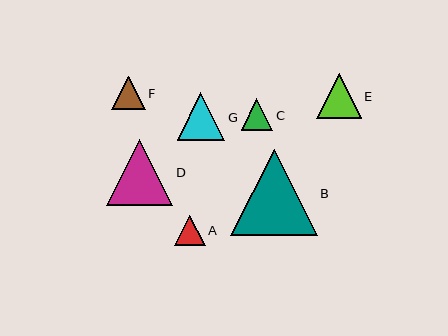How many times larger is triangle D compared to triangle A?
Triangle D is approximately 2.1 times the size of triangle A.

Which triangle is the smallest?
Triangle A is the smallest with a size of approximately 31 pixels.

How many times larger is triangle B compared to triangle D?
Triangle B is approximately 1.3 times the size of triangle D.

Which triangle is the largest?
Triangle B is the largest with a size of approximately 87 pixels.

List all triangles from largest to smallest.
From largest to smallest: B, D, G, E, F, C, A.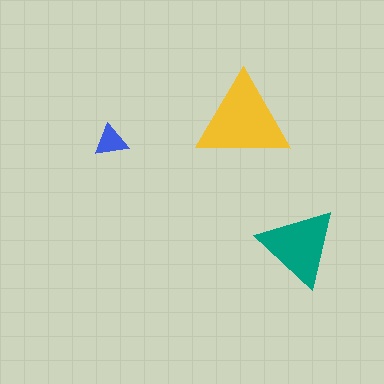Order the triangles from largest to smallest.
the yellow one, the teal one, the blue one.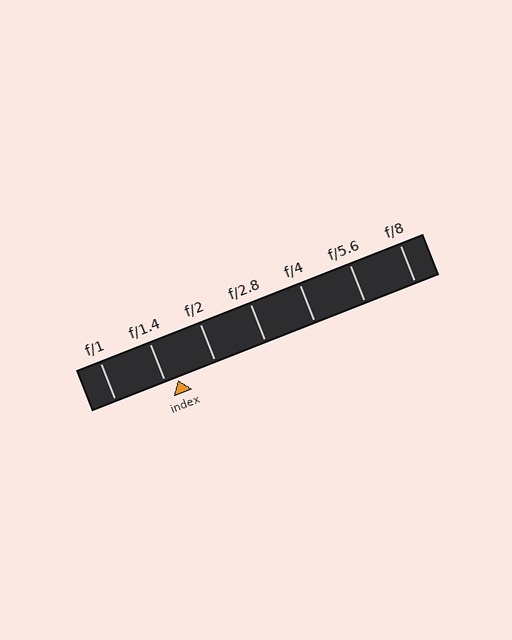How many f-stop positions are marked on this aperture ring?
There are 7 f-stop positions marked.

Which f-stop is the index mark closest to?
The index mark is closest to f/1.4.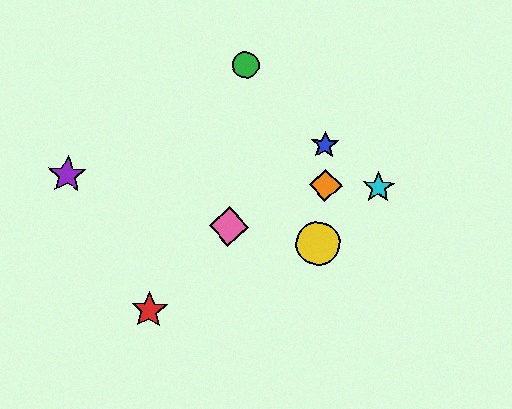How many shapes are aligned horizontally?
3 shapes (the purple star, the orange diamond, the cyan star) are aligned horizontally.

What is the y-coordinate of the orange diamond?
The orange diamond is at y≈185.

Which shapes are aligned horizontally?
The purple star, the orange diamond, the cyan star are aligned horizontally.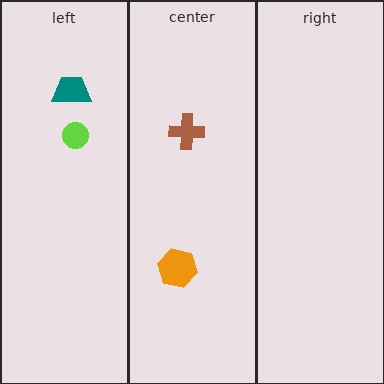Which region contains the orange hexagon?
The center region.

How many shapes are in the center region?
2.